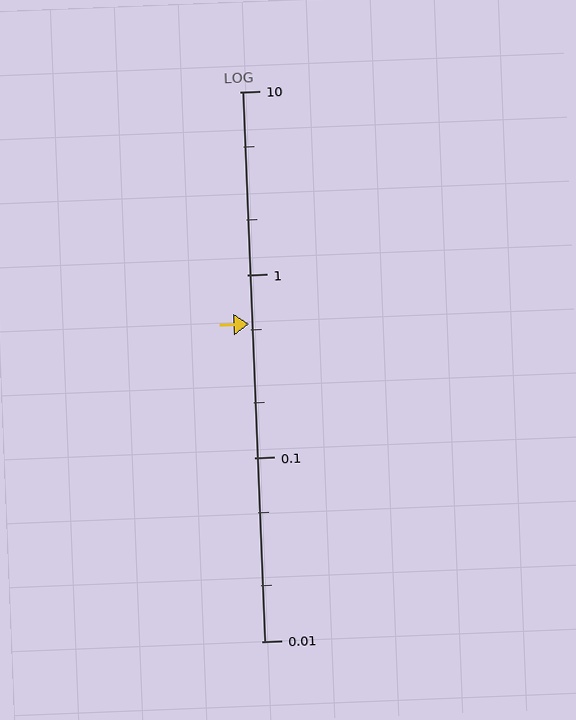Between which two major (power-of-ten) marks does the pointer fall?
The pointer is between 0.1 and 1.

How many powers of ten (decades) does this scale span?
The scale spans 3 decades, from 0.01 to 10.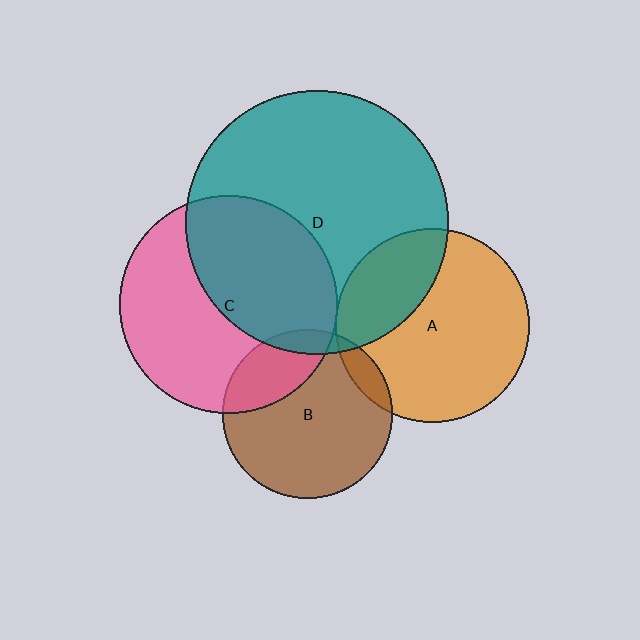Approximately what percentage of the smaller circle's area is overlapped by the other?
Approximately 10%.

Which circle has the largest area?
Circle D (teal).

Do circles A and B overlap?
Yes.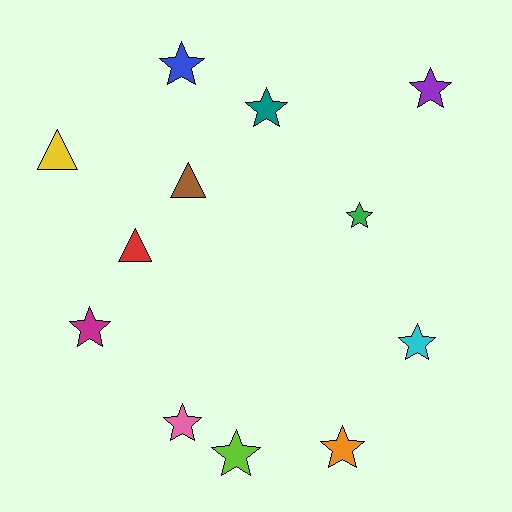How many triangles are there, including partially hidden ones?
There are 3 triangles.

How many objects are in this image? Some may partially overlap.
There are 12 objects.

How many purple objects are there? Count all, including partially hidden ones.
There is 1 purple object.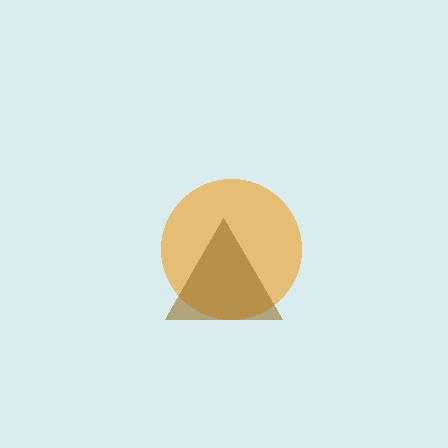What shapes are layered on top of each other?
The layered shapes are: an orange circle, a brown triangle.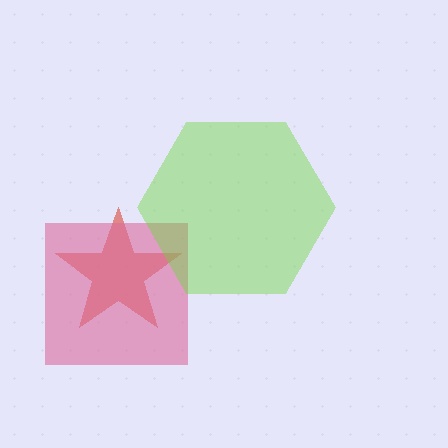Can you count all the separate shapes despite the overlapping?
Yes, there are 3 separate shapes.